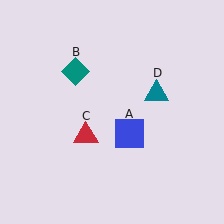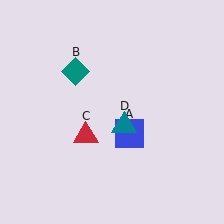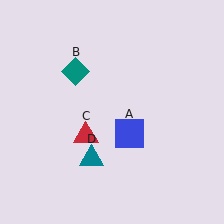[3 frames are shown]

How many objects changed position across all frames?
1 object changed position: teal triangle (object D).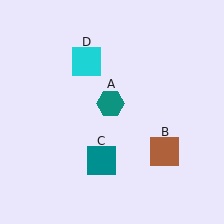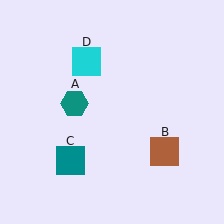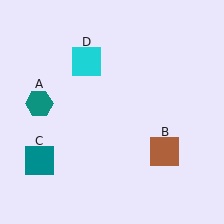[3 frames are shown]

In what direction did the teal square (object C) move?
The teal square (object C) moved left.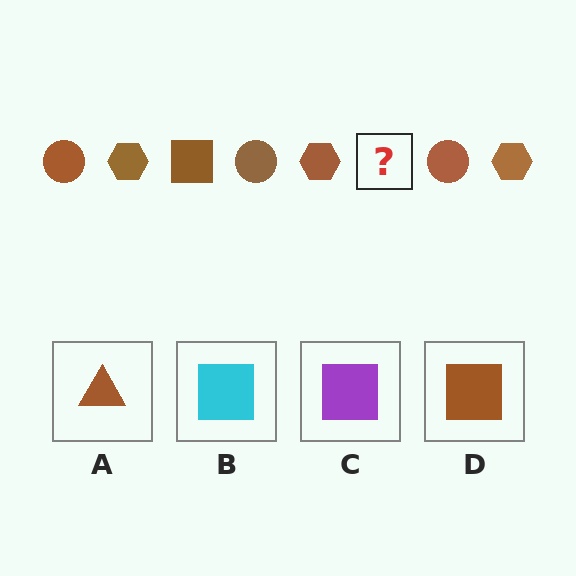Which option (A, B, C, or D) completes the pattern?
D.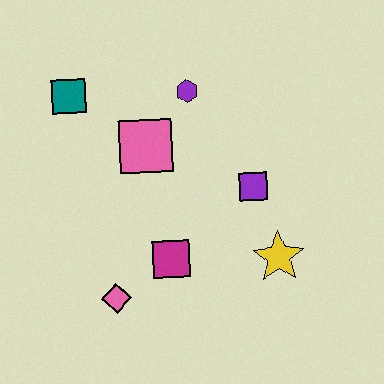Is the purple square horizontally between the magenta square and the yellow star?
Yes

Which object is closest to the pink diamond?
The magenta square is closest to the pink diamond.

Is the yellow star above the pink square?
No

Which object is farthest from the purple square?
The teal square is farthest from the purple square.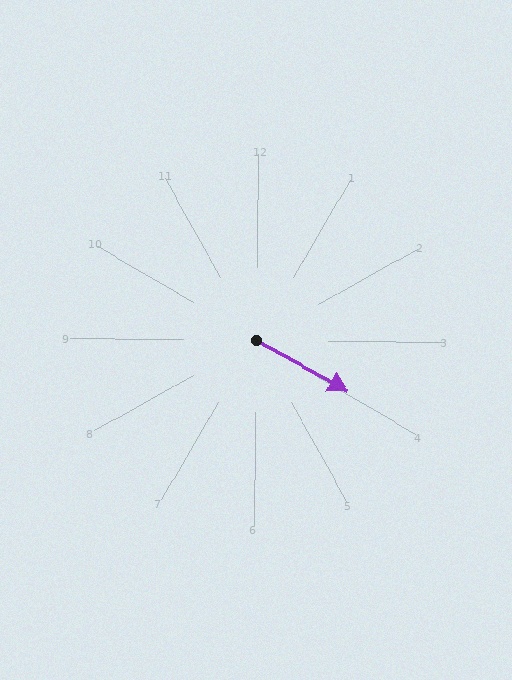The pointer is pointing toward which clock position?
Roughly 4 o'clock.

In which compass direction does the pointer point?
Southeast.